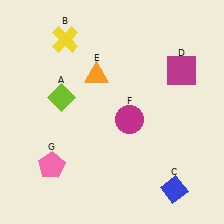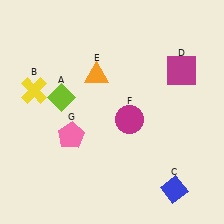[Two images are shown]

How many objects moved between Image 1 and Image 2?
2 objects moved between the two images.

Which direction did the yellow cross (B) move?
The yellow cross (B) moved down.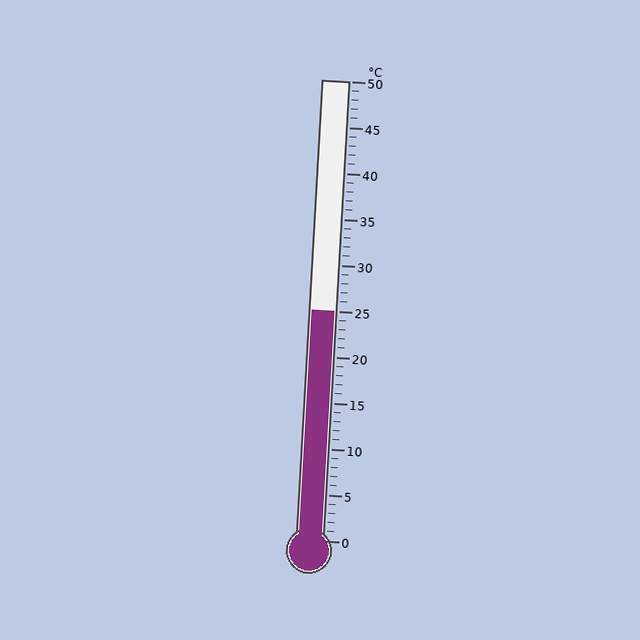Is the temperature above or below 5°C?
The temperature is above 5°C.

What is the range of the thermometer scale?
The thermometer scale ranges from 0°C to 50°C.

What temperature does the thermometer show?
The thermometer shows approximately 25°C.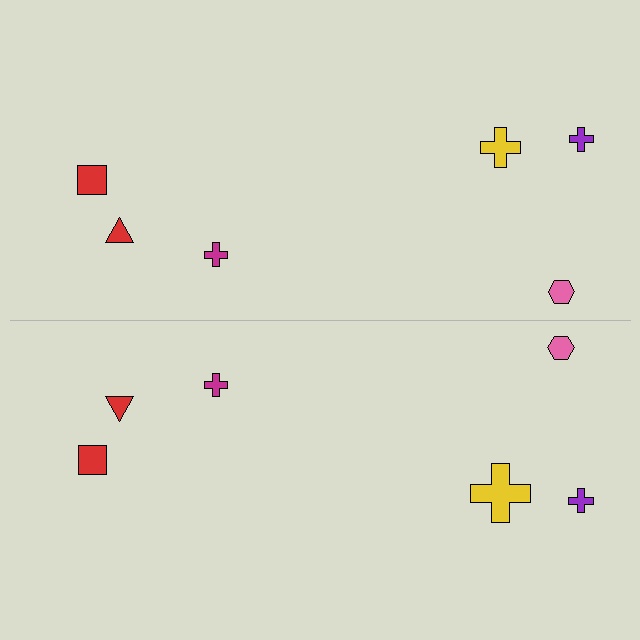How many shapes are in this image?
There are 12 shapes in this image.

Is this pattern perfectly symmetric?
No, the pattern is not perfectly symmetric. The yellow cross on the bottom side has a different size than its mirror counterpart.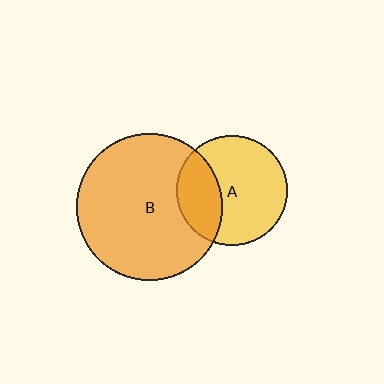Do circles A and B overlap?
Yes.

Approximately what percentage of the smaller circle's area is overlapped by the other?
Approximately 30%.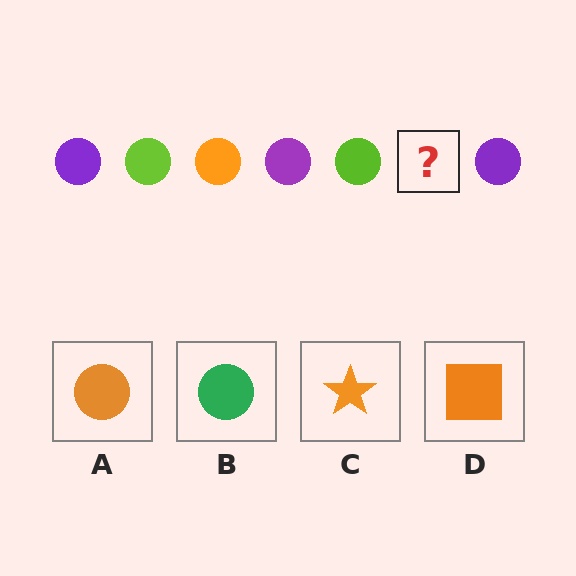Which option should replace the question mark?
Option A.